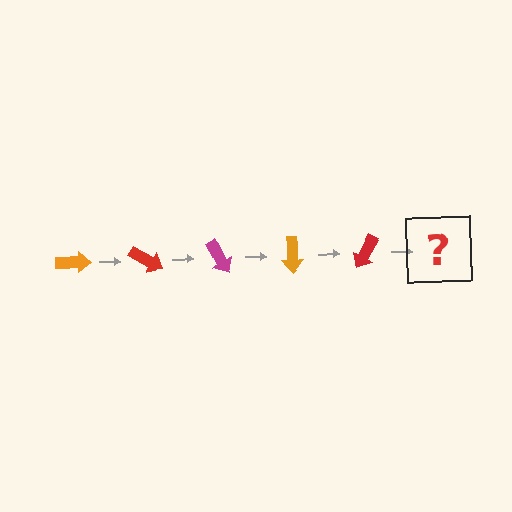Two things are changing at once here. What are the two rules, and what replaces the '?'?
The two rules are that it rotates 30 degrees each step and the color cycles through orange, red, and magenta. The '?' should be a magenta arrow, rotated 150 degrees from the start.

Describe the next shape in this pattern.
It should be a magenta arrow, rotated 150 degrees from the start.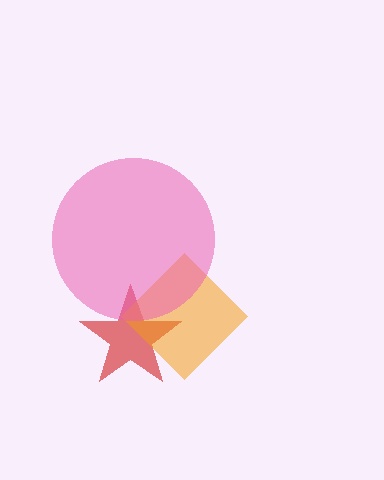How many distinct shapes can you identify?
There are 3 distinct shapes: a red star, an orange diamond, a pink circle.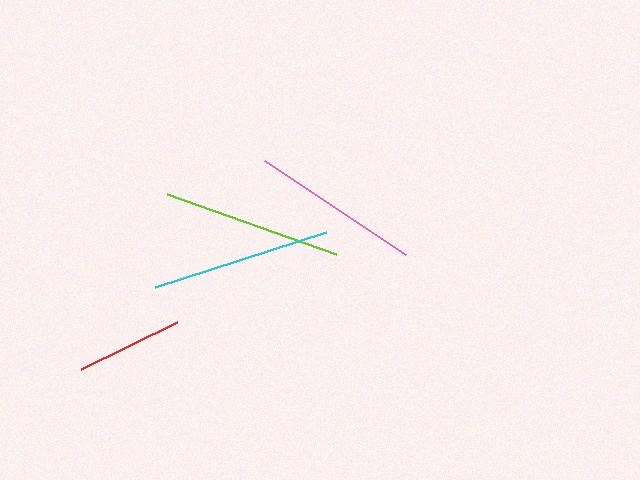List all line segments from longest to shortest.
From longest to shortest: cyan, lime, pink, red.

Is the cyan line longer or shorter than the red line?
The cyan line is longer than the red line.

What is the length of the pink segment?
The pink segment is approximately 169 pixels long.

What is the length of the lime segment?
The lime segment is approximately 179 pixels long.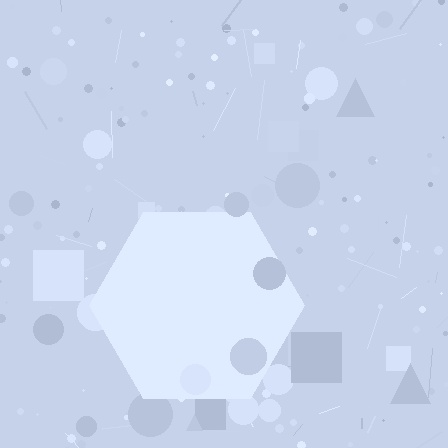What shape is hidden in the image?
A hexagon is hidden in the image.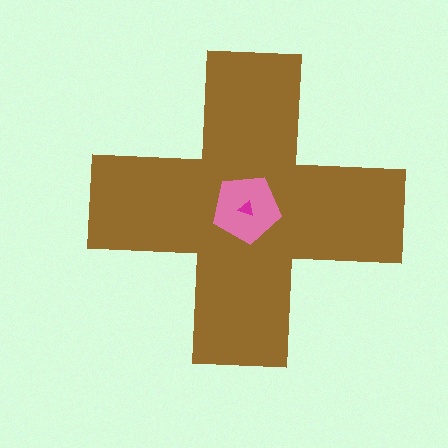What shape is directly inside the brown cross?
The pink pentagon.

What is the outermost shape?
The brown cross.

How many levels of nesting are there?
3.